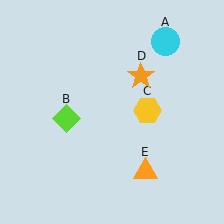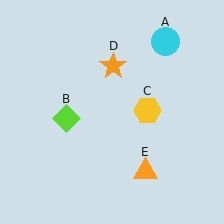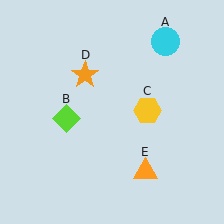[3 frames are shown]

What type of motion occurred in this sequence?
The orange star (object D) rotated counterclockwise around the center of the scene.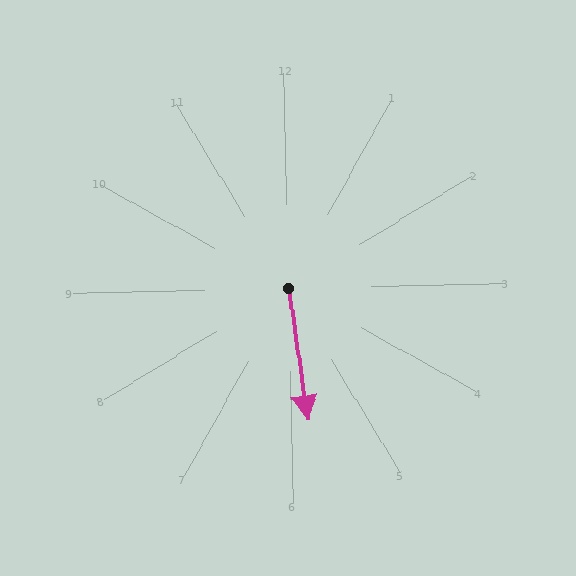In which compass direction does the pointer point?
South.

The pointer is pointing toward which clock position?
Roughly 6 o'clock.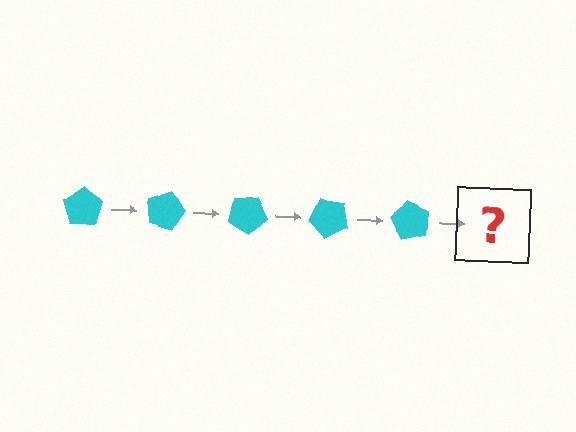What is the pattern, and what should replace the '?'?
The pattern is that the pentagon rotates 15 degrees each step. The '?' should be a cyan pentagon rotated 75 degrees.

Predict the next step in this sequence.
The next step is a cyan pentagon rotated 75 degrees.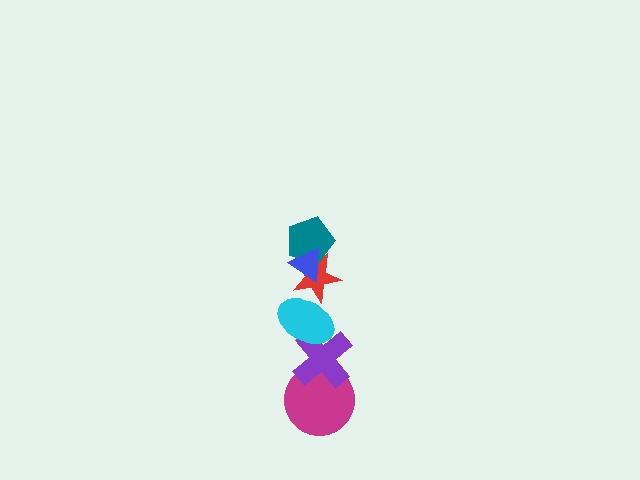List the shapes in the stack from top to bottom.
From top to bottom: the blue triangle, the teal pentagon, the red star, the cyan ellipse, the purple cross, the magenta circle.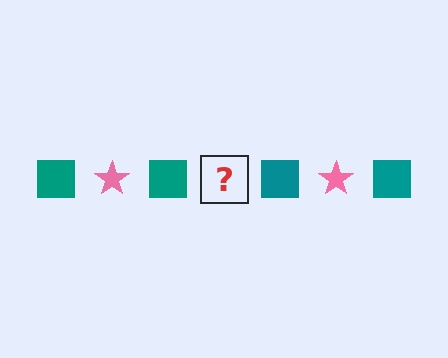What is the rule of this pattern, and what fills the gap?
The rule is that the pattern alternates between teal square and pink star. The gap should be filled with a pink star.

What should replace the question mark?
The question mark should be replaced with a pink star.